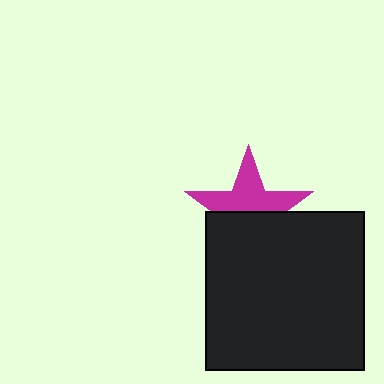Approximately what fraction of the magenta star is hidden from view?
Roughly 48% of the magenta star is hidden behind the black square.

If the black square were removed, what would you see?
You would see the complete magenta star.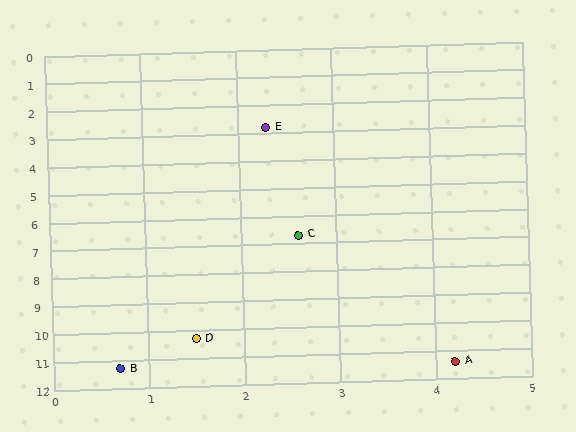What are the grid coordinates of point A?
Point A is at approximately (4.2, 11.4).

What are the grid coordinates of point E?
Point E is at approximately (2.3, 2.8).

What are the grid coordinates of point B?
Point B is at approximately (0.7, 11.3).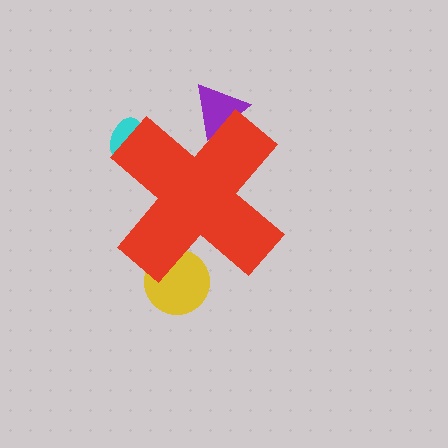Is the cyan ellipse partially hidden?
Yes, the cyan ellipse is partially hidden behind the red cross.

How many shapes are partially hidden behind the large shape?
3 shapes are partially hidden.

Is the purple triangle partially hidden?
Yes, the purple triangle is partially hidden behind the red cross.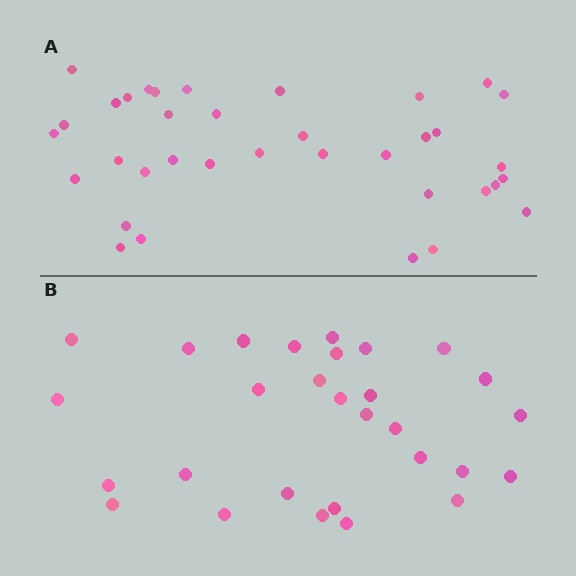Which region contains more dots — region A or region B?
Region A (the top region) has more dots.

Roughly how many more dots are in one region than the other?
Region A has roughly 8 or so more dots than region B.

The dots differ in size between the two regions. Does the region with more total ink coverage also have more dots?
No. Region B has more total ink coverage because its dots are larger, but region A actually contains more individual dots. Total area can be misleading — the number of items is what matters here.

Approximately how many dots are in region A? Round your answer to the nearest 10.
About 40 dots. (The exact count is 36, which rounds to 40.)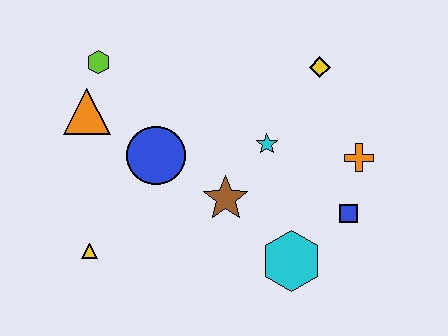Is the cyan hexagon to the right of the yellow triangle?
Yes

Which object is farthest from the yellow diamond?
The yellow triangle is farthest from the yellow diamond.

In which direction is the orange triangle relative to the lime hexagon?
The orange triangle is below the lime hexagon.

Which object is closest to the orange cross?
The blue square is closest to the orange cross.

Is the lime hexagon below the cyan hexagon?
No